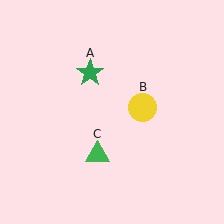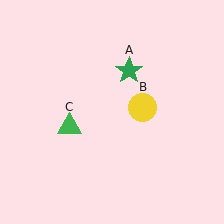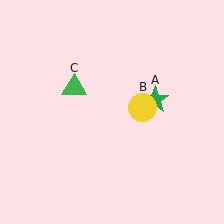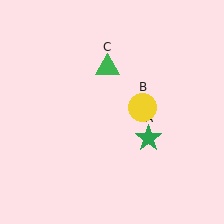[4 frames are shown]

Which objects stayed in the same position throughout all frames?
Yellow circle (object B) remained stationary.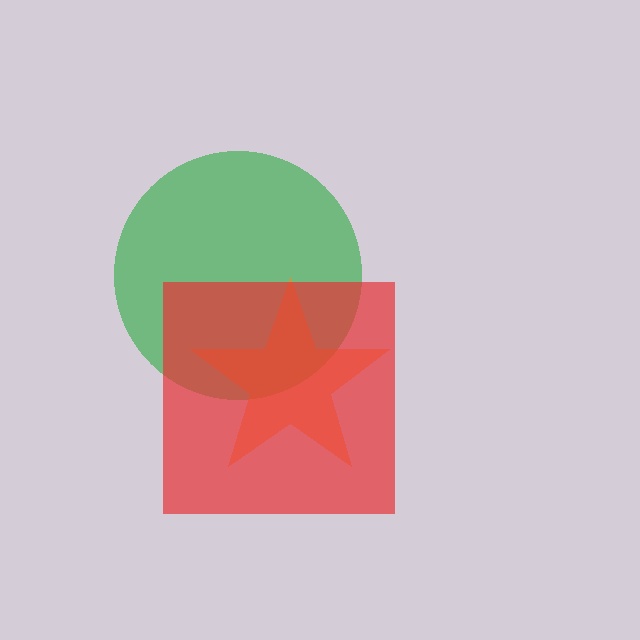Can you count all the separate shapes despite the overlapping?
Yes, there are 3 separate shapes.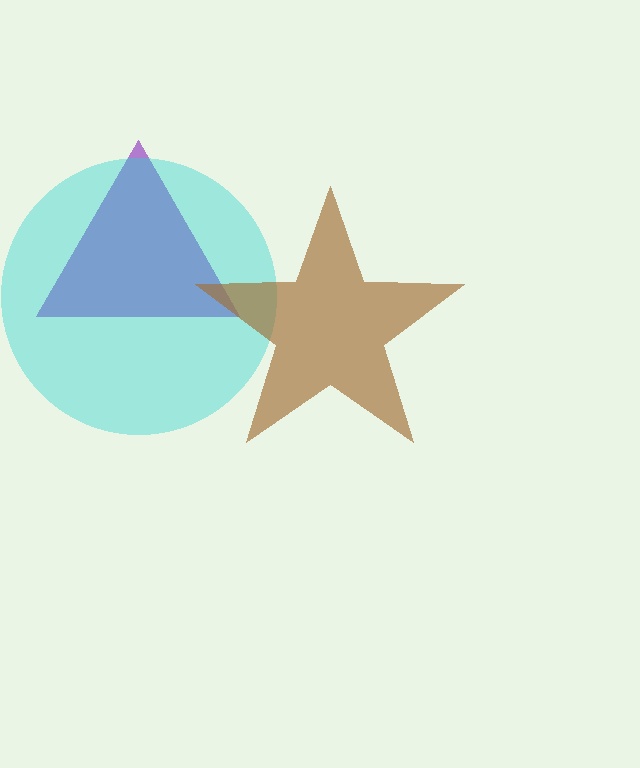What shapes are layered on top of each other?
The layered shapes are: a purple triangle, a cyan circle, a brown star.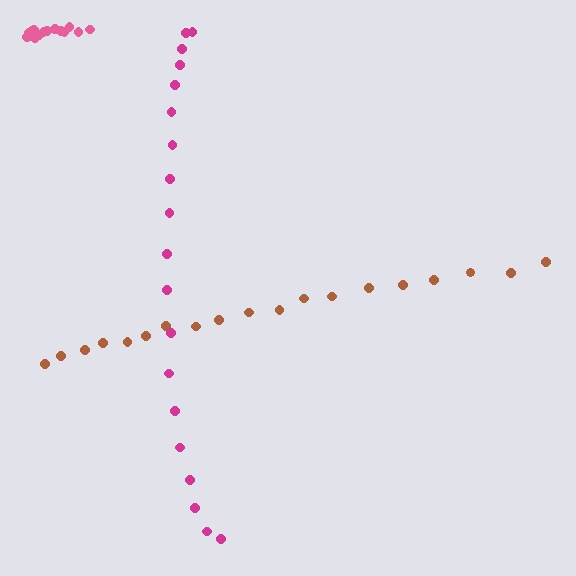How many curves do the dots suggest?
There are 3 distinct paths.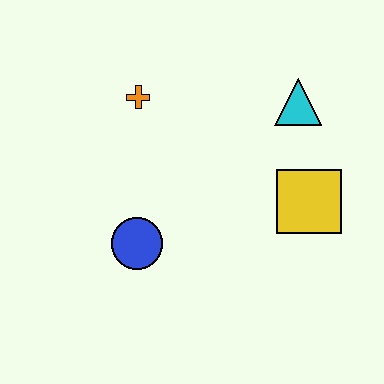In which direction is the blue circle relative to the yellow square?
The blue circle is to the left of the yellow square.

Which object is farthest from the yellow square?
The orange cross is farthest from the yellow square.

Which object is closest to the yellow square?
The cyan triangle is closest to the yellow square.